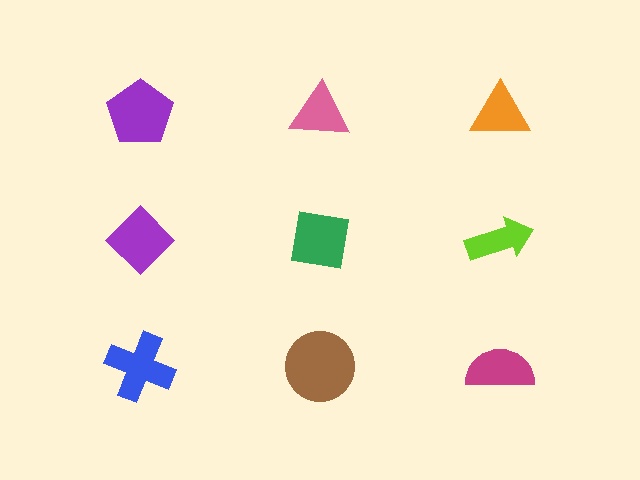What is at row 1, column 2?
A pink triangle.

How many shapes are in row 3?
3 shapes.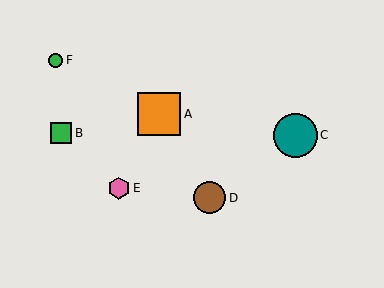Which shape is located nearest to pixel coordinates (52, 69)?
The green circle (labeled F) at (56, 60) is nearest to that location.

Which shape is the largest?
The teal circle (labeled C) is the largest.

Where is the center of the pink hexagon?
The center of the pink hexagon is at (119, 188).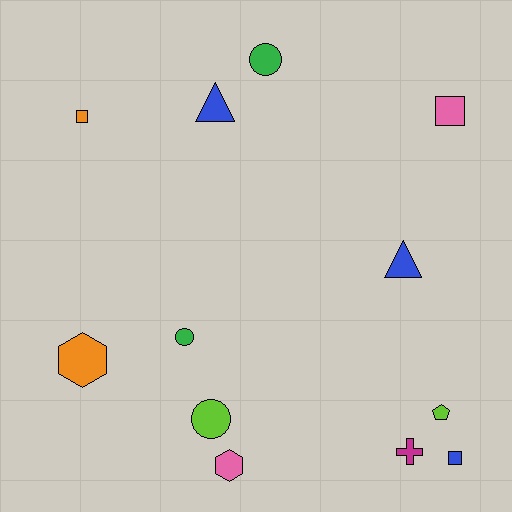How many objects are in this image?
There are 12 objects.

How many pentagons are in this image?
There is 1 pentagon.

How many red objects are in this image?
There are no red objects.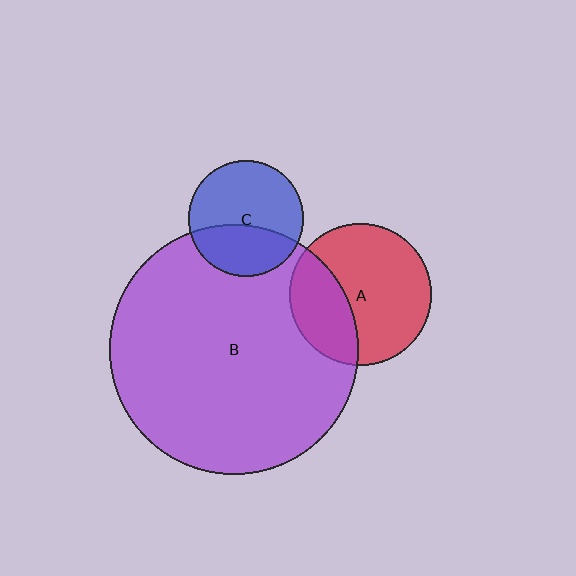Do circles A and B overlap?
Yes.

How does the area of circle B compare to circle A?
Approximately 3.1 times.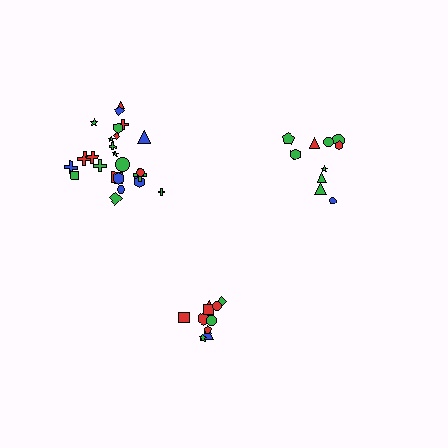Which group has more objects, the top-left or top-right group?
The top-left group.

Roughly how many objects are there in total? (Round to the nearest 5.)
Roughly 45 objects in total.